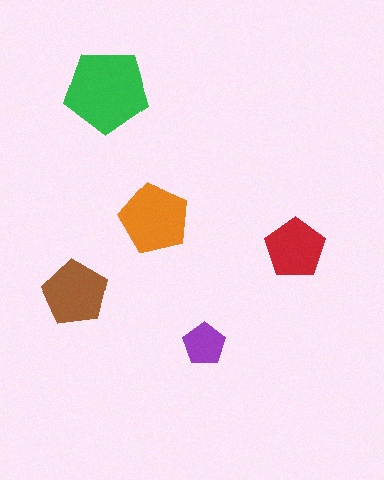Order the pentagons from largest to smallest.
the green one, the orange one, the brown one, the red one, the purple one.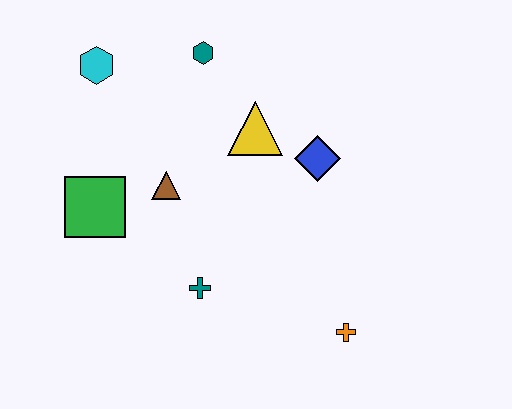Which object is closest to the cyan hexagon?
The teal hexagon is closest to the cyan hexagon.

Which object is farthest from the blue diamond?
The cyan hexagon is farthest from the blue diamond.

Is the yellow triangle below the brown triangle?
No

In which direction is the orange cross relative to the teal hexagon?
The orange cross is below the teal hexagon.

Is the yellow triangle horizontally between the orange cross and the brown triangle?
Yes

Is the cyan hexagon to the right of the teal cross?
No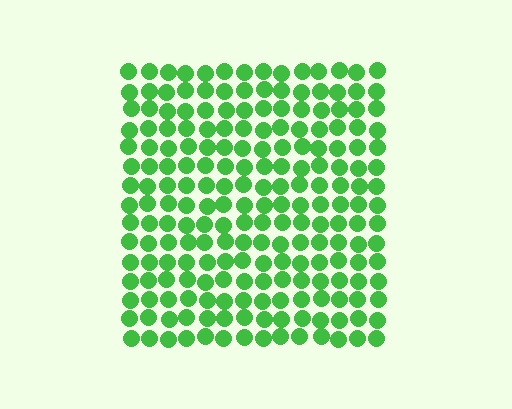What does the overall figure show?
The overall figure shows a square.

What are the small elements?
The small elements are circles.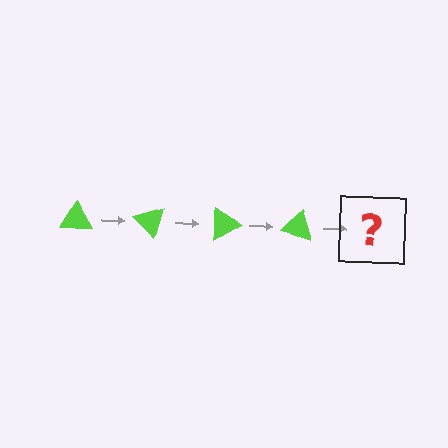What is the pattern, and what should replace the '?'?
The pattern is that the triangle rotates 45 degrees each step. The '?' should be a lime triangle rotated 180 degrees.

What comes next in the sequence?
The next element should be a lime triangle rotated 180 degrees.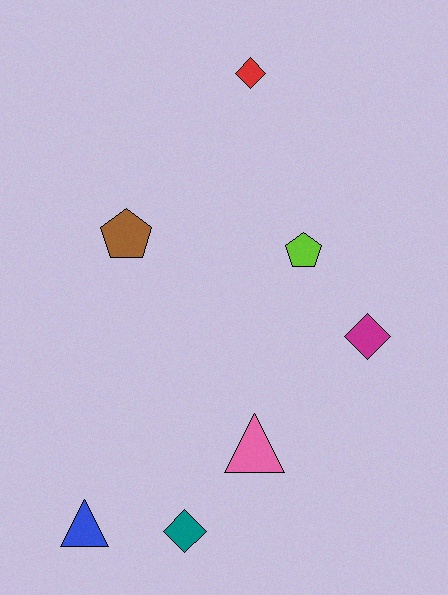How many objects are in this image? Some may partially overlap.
There are 7 objects.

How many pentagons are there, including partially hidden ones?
There are 2 pentagons.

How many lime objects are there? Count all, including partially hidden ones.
There is 1 lime object.